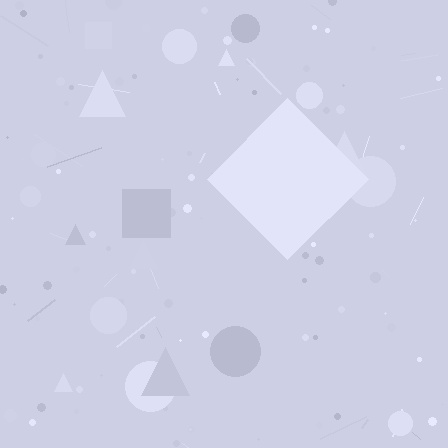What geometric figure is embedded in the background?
A diamond is embedded in the background.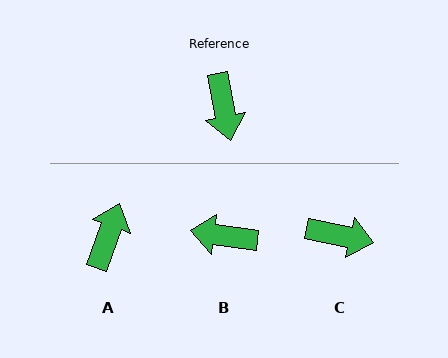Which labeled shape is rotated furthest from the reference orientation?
A, about 149 degrees away.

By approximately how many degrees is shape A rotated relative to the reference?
Approximately 149 degrees counter-clockwise.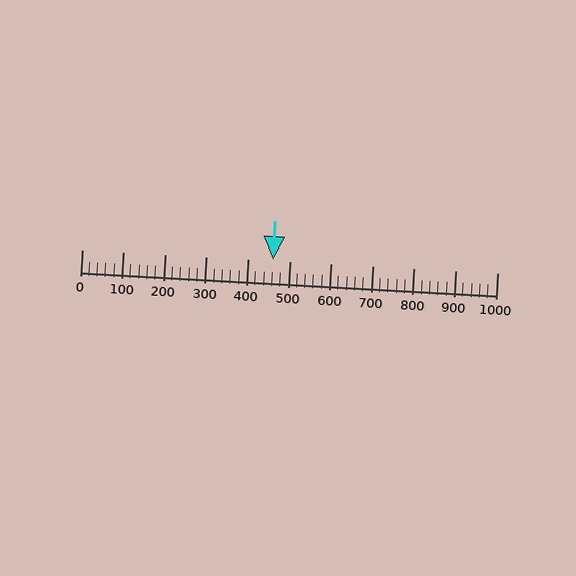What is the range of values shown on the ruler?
The ruler shows values from 0 to 1000.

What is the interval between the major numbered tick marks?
The major tick marks are spaced 100 units apart.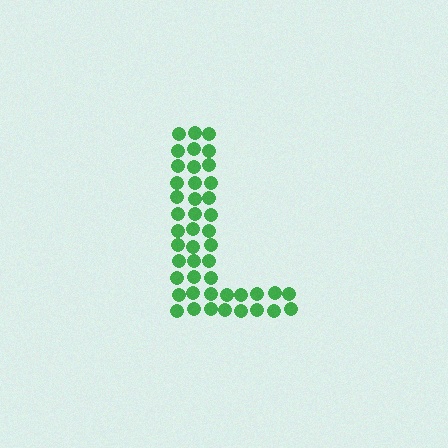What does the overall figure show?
The overall figure shows the letter L.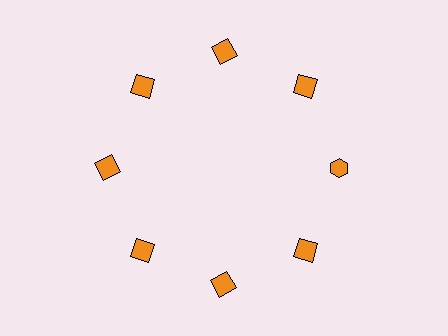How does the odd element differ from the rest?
It has a different shape: hexagon instead of square.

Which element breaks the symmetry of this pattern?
The orange hexagon at roughly the 3 o'clock position breaks the symmetry. All other shapes are orange squares.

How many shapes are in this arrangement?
There are 8 shapes arranged in a ring pattern.